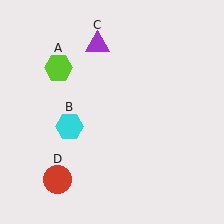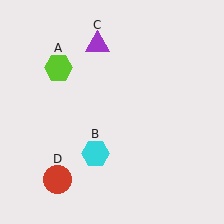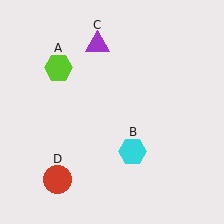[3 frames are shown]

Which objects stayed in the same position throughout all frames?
Lime hexagon (object A) and purple triangle (object C) and red circle (object D) remained stationary.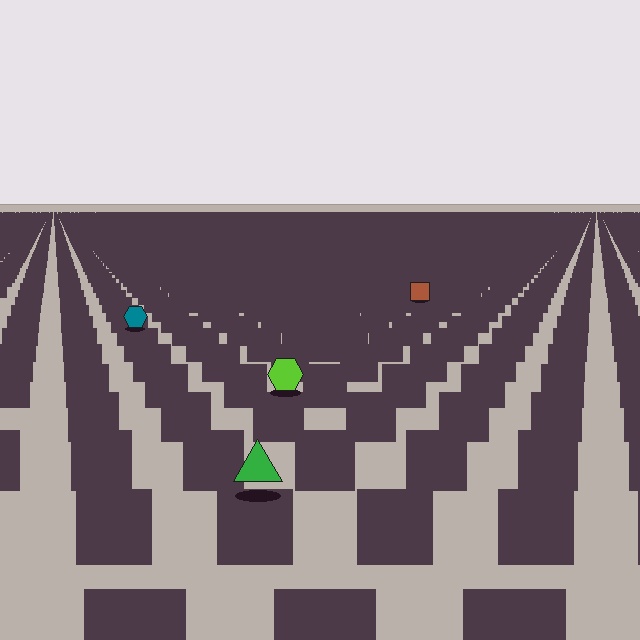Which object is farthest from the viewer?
The brown square is farthest from the viewer. It appears smaller and the ground texture around it is denser.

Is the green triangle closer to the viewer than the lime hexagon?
Yes. The green triangle is closer — you can tell from the texture gradient: the ground texture is coarser near it.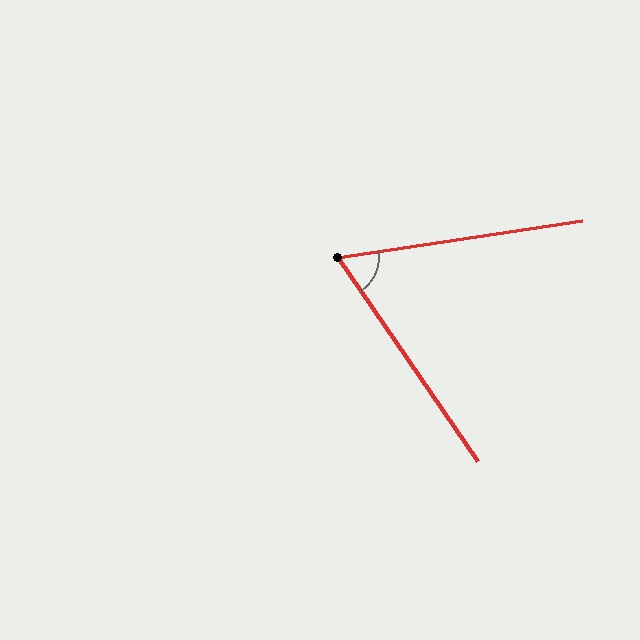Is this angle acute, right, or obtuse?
It is acute.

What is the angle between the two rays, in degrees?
Approximately 64 degrees.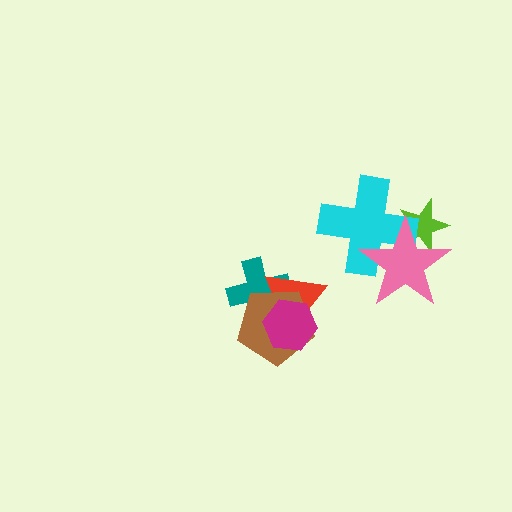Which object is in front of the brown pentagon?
The magenta hexagon is in front of the brown pentagon.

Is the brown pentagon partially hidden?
Yes, it is partially covered by another shape.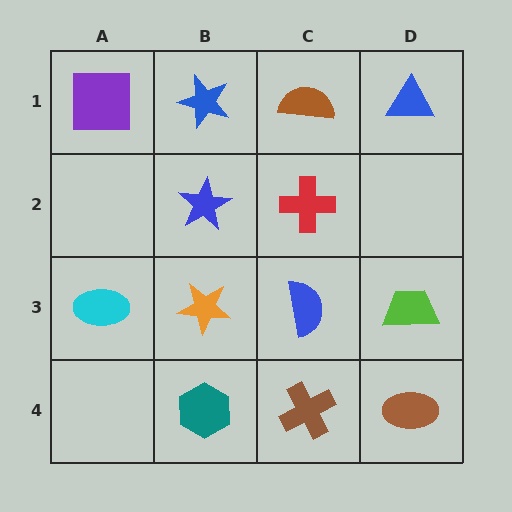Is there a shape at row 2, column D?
No, that cell is empty.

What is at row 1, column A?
A purple square.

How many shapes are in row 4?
3 shapes.